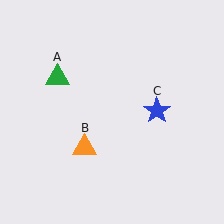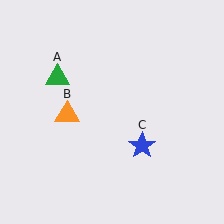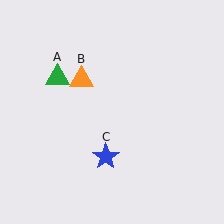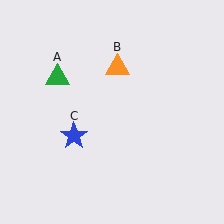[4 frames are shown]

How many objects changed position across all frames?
2 objects changed position: orange triangle (object B), blue star (object C).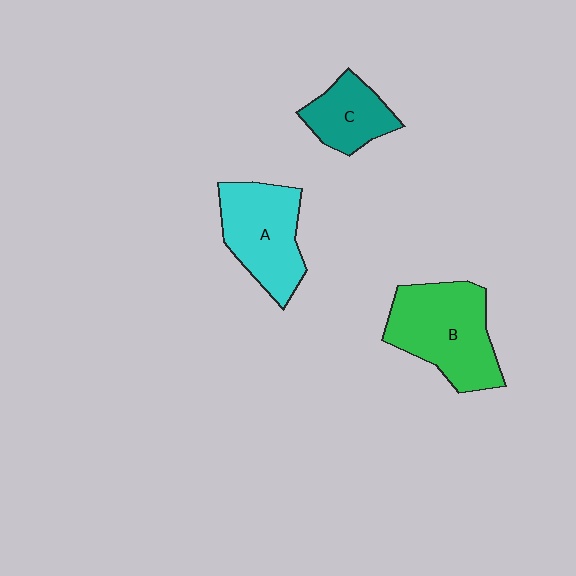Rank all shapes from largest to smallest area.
From largest to smallest: B (green), A (cyan), C (teal).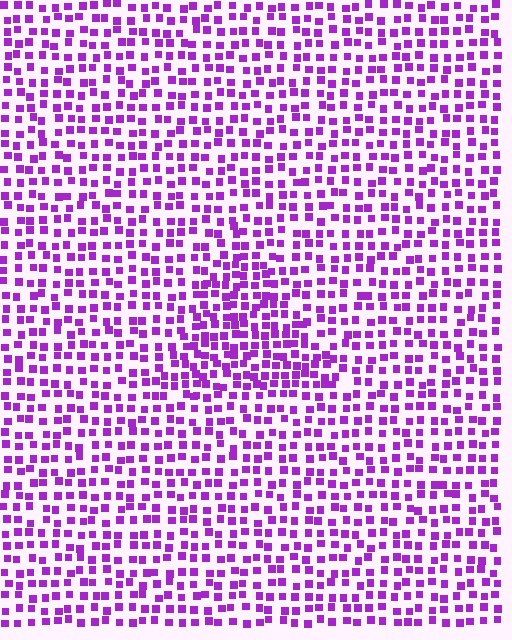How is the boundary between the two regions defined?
The boundary is defined by a change in element density (approximately 1.6x ratio). All elements are the same color, size, and shape.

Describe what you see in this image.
The image contains small purple elements arranged at two different densities. A triangle-shaped region is visible where the elements are more densely packed than the surrounding area.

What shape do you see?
I see a triangle.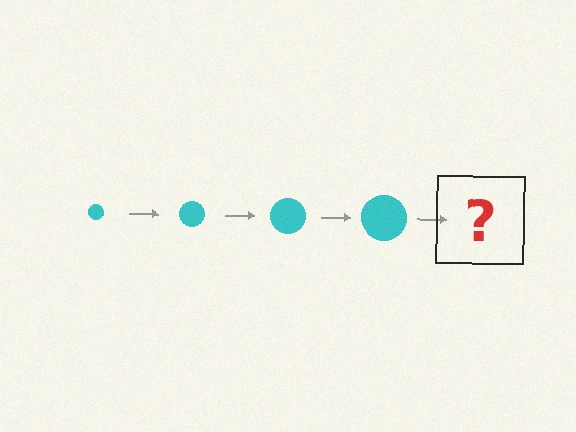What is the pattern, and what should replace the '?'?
The pattern is that the circle gets progressively larger each step. The '?' should be a cyan circle, larger than the previous one.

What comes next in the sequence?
The next element should be a cyan circle, larger than the previous one.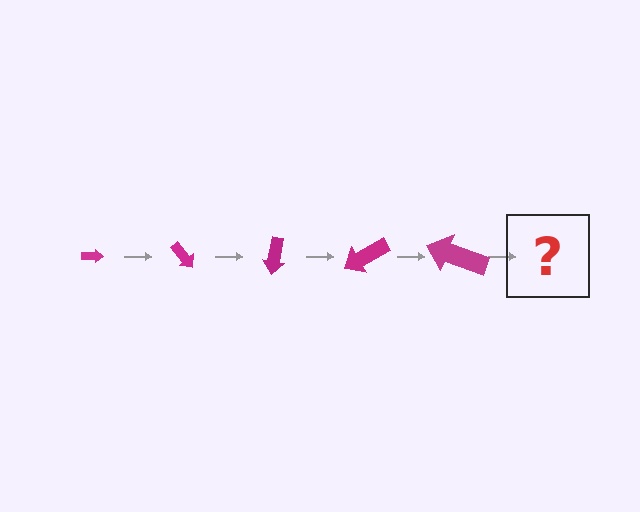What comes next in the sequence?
The next element should be an arrow, larger than the previous one and rotated 250 degrees from the start.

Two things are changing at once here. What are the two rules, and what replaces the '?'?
The two rules are that the arrow grows larger each step and it rotates 50 degrees each step. The '?' should be an arrow, larger than the previous one and rotated 250 degrees from the start.